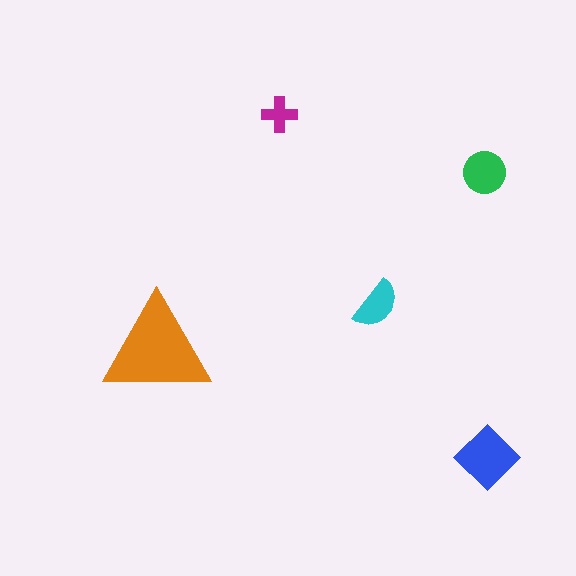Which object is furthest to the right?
The blue diamond is rightmost.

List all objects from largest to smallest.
The orange triangle, the blue diamond, the green circle, the cyan semicircle, the magenta cross.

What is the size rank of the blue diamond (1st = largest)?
2nd.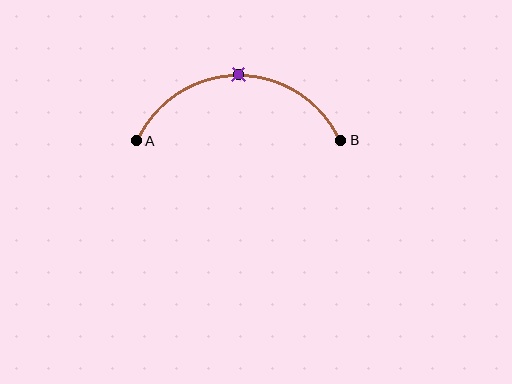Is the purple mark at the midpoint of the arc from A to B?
Yes. The purple mark lies on the arc at equal arc-length from both A and B — it is the arc midpoint.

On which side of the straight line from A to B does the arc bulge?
The arc bulges above the straight line connecting A and B.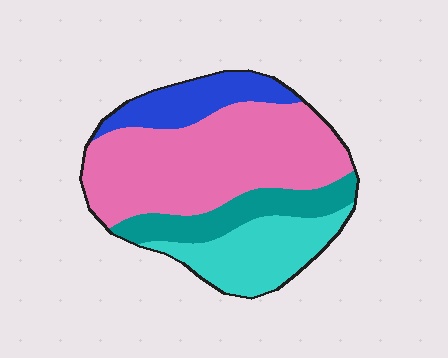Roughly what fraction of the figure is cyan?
Cyan covers 20% of the figure.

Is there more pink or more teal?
Pink.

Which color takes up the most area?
Pink, at roughly 50%.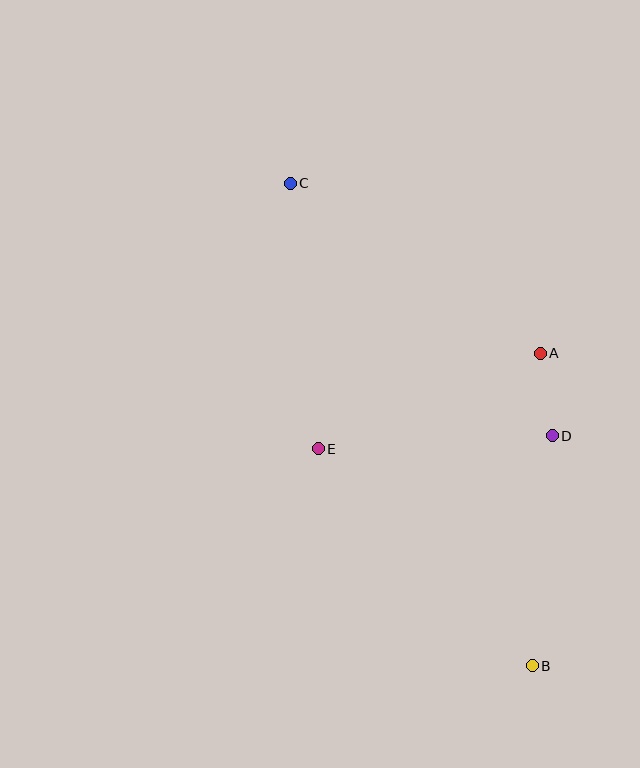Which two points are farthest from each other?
Points B and C are farthest from each other.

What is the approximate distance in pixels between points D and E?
The distance between D and E is approximately 235 pixels.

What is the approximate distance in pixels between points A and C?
The distance between A and C is approximately 302 pixels.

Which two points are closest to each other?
Points A and D are closest to each other.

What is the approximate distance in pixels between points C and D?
The distance between C and D is approximately 364 pixels.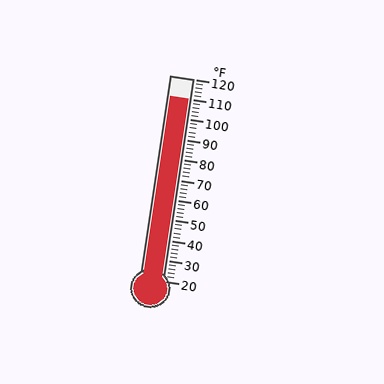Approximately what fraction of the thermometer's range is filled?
The thermometer is filled to approximately 90% of its range.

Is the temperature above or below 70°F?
The temperature is above 70°F.